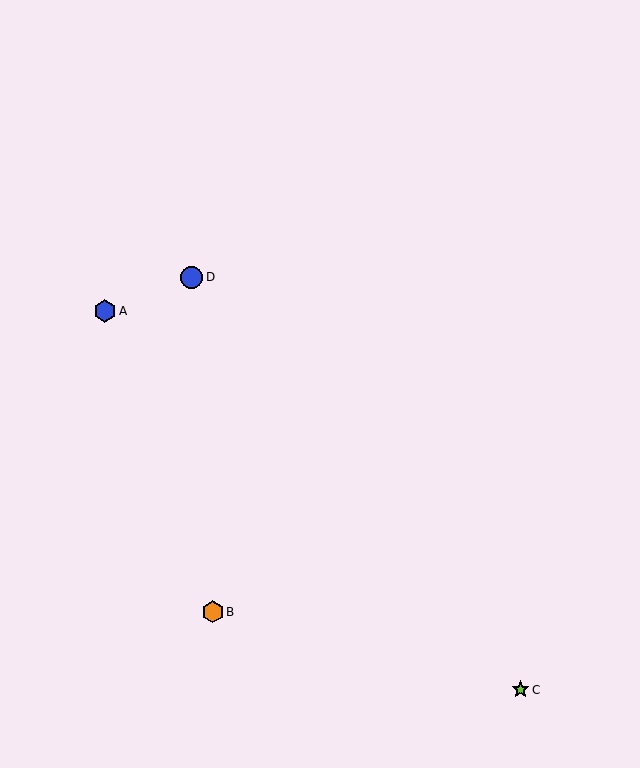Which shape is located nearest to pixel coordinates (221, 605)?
The orange hexagon (labeled B) at (213, 612) is nearest to that location.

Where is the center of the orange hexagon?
The center of the orange hexagon is at (213, 612).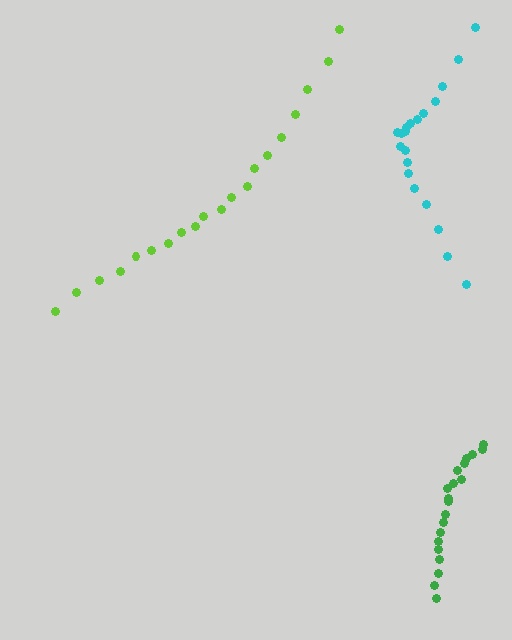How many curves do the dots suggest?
There are 3 distinct paths.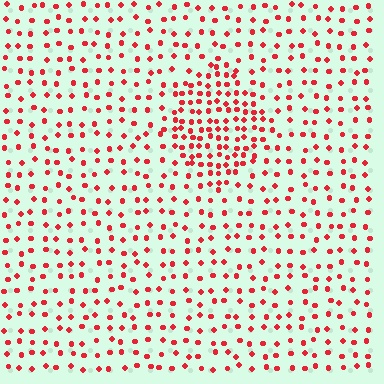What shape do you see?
I see a diamond.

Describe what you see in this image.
The image contains small red elements arranged at two different densities. A diamond-shaped region is visible where the elements are more densely packed than the surrounding area.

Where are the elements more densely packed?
The elements are more densely packed inside the diamond boundary.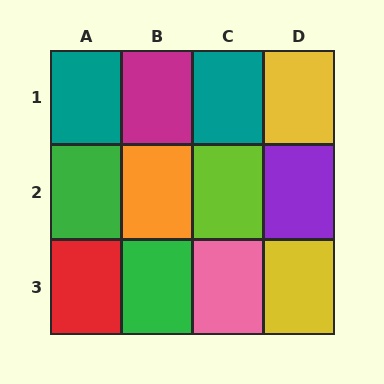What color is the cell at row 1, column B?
Magenta.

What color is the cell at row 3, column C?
Pink.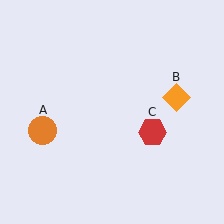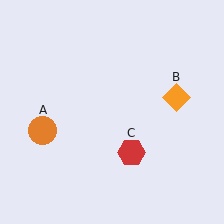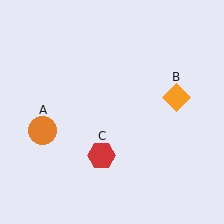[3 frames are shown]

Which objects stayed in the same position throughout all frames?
Orange circle (object A) and orange diamond (object B) remained stationary.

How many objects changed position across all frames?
1 object changed position: red hexagon (object C).